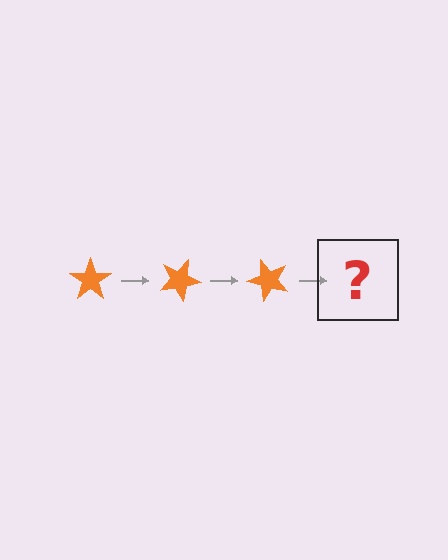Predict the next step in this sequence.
The next step is an orange star rotated 75 degrees.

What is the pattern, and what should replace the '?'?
The pattern is that the star rotates 25 degrees each step. The '?' should be an orange star rotated 75 degrees.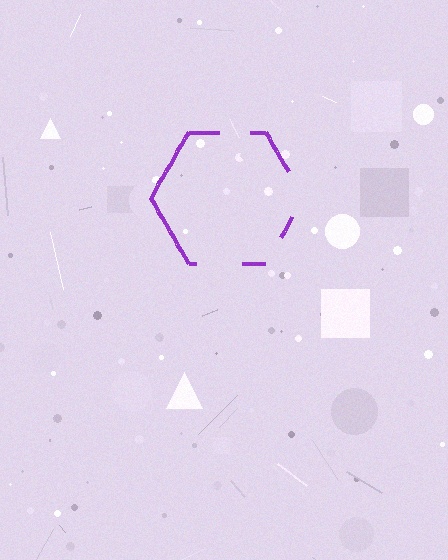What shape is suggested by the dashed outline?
The dashed outline suggests a hexagon.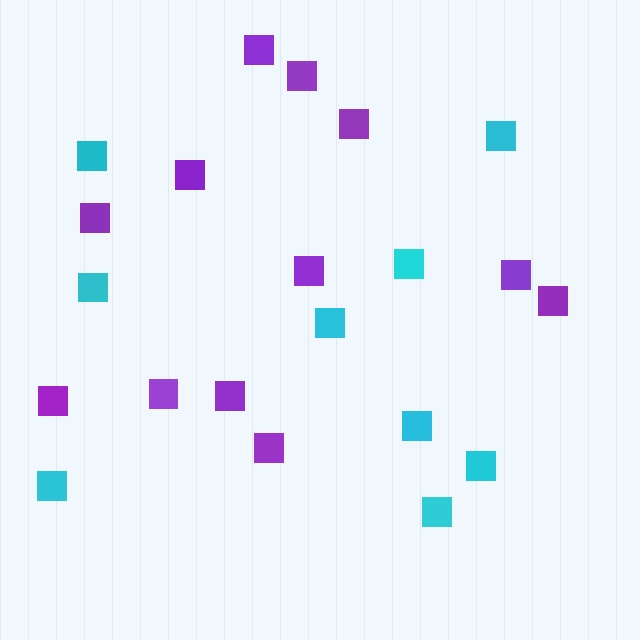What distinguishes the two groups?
There are 2 groups: one group of purple squares (12) and one group of cyan squares (9).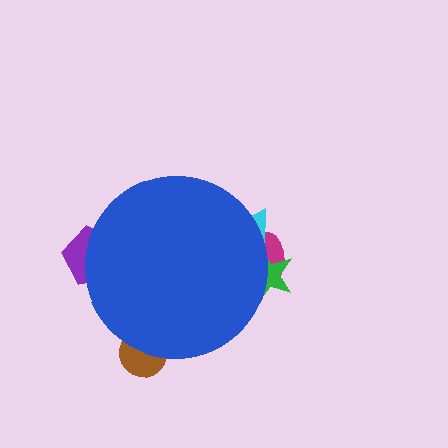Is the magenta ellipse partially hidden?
Yes, the magenta ellipse is partially hidden behind the blue circle.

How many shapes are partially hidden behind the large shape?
5 shapes are partially hidden.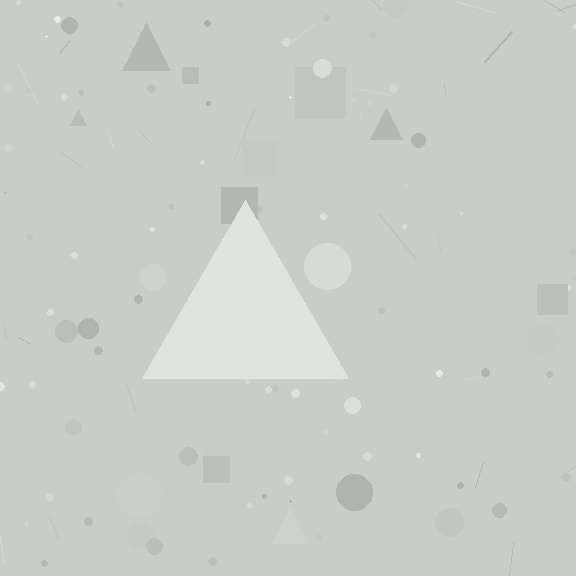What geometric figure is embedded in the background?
A triangle is embedded in the background.